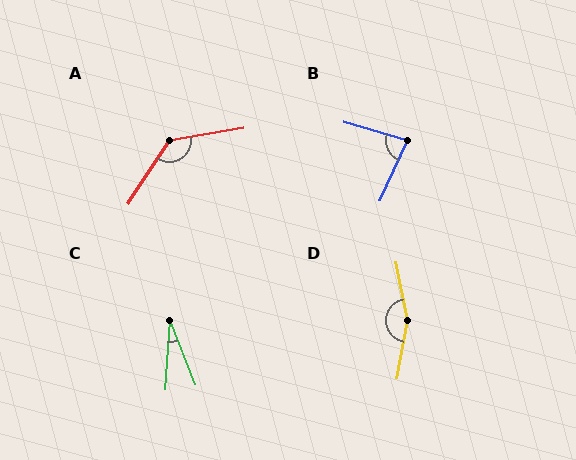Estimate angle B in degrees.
Approximately 82 degrees.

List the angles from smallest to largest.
C (25°), B (82°), A (133°), D (159°).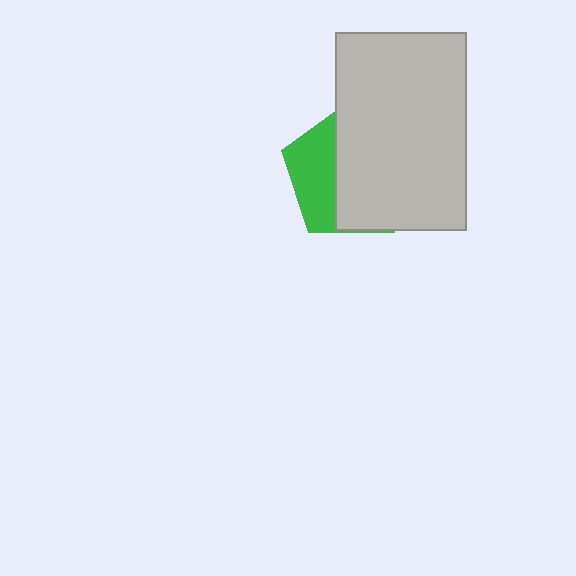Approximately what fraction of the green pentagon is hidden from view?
Roughly 65% of the green pentagon is hidden behind the light gray rectangle.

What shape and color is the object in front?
The object in front is a light gray rectangle.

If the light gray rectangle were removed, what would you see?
You would see the complete green pentagon.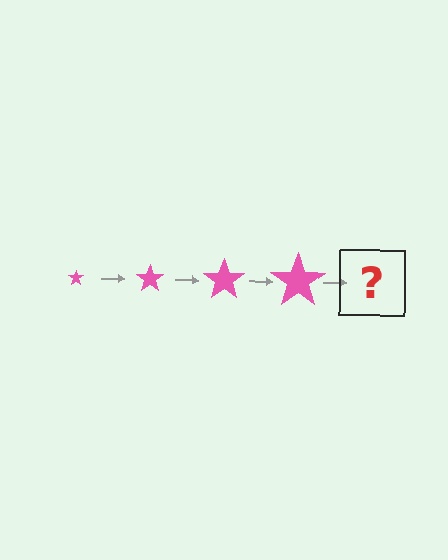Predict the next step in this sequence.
The next step is a pink star, larger than the previous one.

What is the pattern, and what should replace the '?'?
The pattern is that the star gets progressively larger each step. The '?' should be a pink star, larger than the previous one.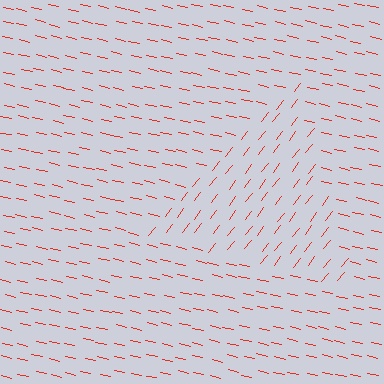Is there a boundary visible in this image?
Yes, there is a texture boundary formed by a change in line orientation.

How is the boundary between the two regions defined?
The boundary is defined purely by a change in line orientation (approximately 65 degrees difference). All lines are the same color and thickness.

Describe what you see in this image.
The image is filled with small red line segments. A triangle region in the image has lines oriented differently from the surrounding lines, creating a visible texture boundary.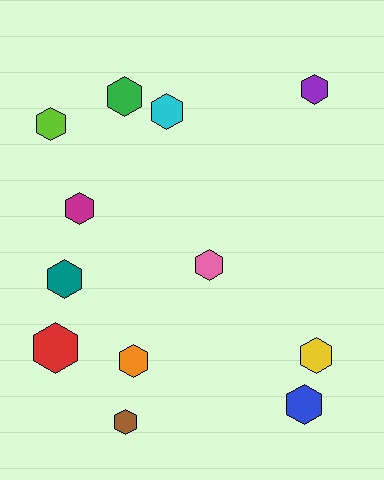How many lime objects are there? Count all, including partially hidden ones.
There is 1 lime object.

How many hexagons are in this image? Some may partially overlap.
There are 12 hexagons.